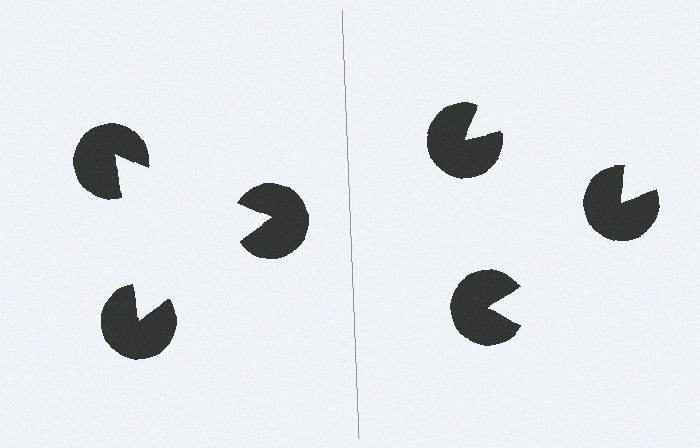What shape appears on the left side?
An illusory triangle.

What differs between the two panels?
The pac-man discs are positioned identically on both sides; only the wedge orientations differ. On the left they align to a triangle; on the right they are misaligned.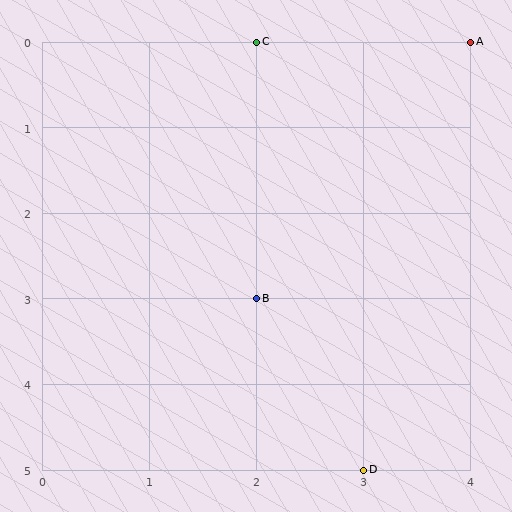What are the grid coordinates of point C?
Point C is at grid coordinates (2, 0).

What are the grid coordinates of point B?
Point B is at grid coordinates (2, 3).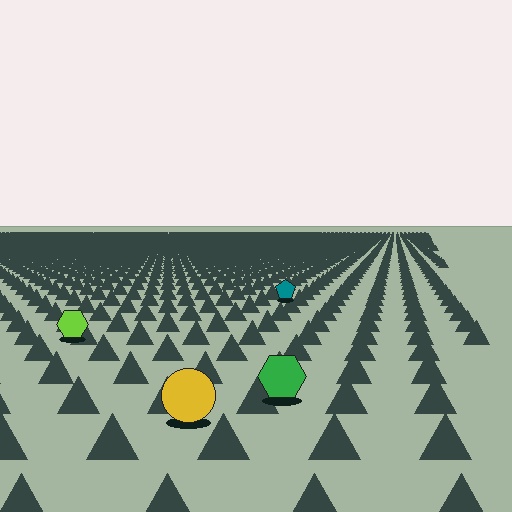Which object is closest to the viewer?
The yellow circle is closest. The texture marks near it are larger and more spread out.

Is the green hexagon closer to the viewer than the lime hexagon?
Yes. The green hexagon is closer — you can tell from the texture gradient: the ground texture is coarser near it.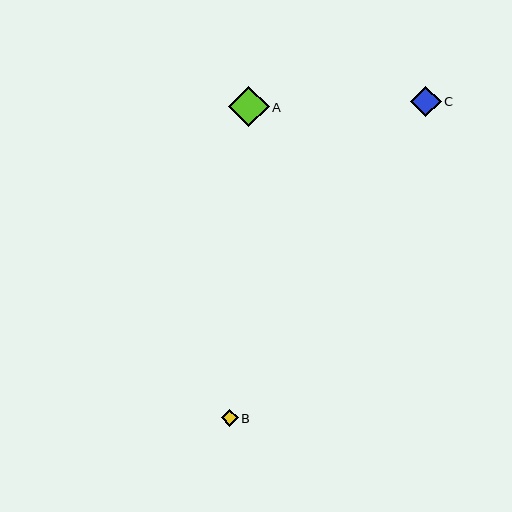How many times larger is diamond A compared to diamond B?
Diamond A is approximately 2.4 times the size of diamond B.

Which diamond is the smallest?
Diamond B is the smallest with a size of approximately 17 pixels.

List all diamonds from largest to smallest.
From largest to smallest: A, C, B.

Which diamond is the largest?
Diamond A is the largest with a size of approximately 40 pixels.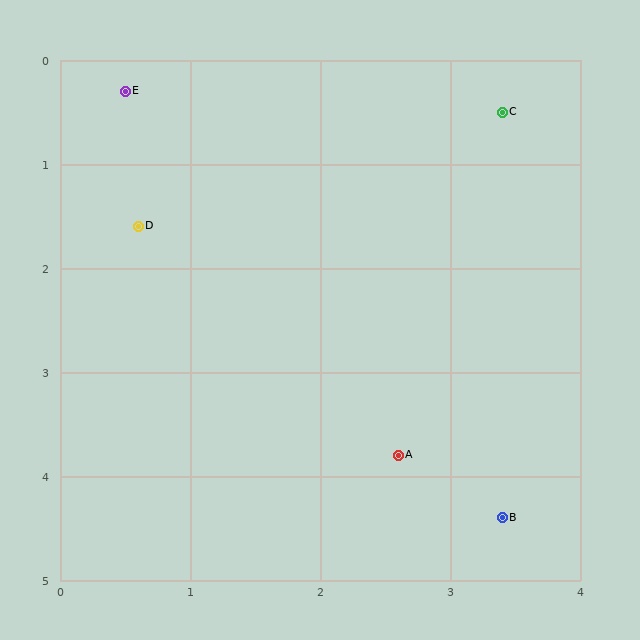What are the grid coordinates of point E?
Point E is at approximately (0.5, 0.3).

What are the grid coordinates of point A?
Point A is at approximately (2.6, 3.8).